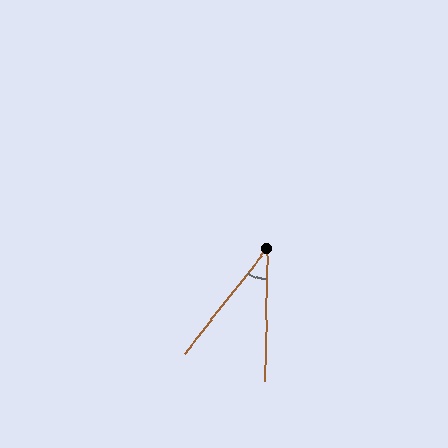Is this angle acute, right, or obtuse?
It is acute.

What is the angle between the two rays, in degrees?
Approximately 37 degrees.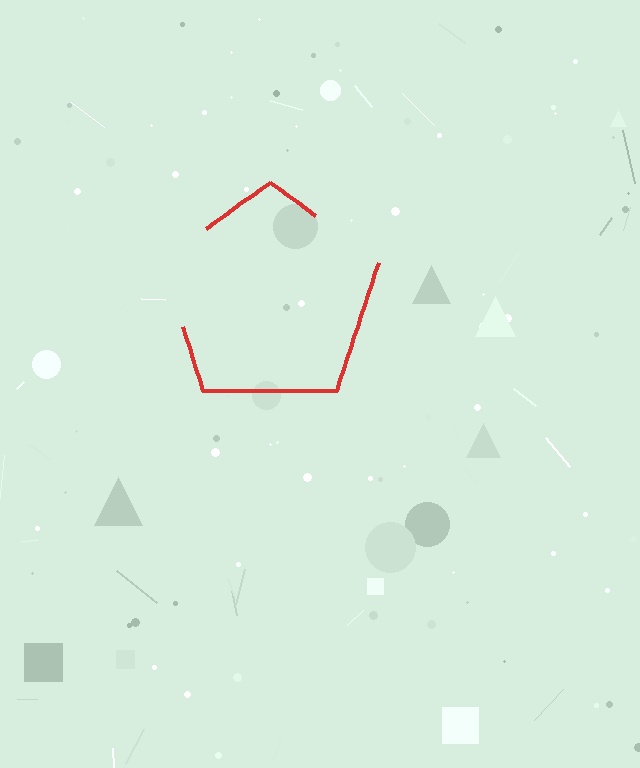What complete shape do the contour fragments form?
The contour fragments form a pentagon.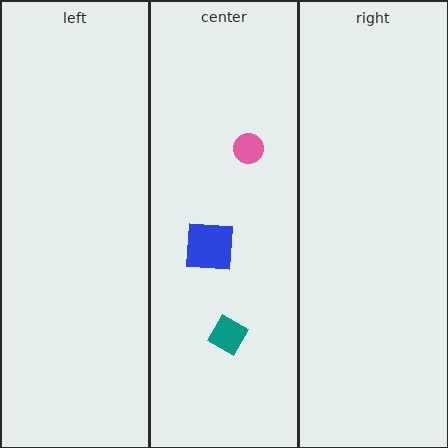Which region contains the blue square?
The center region.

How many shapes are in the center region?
3.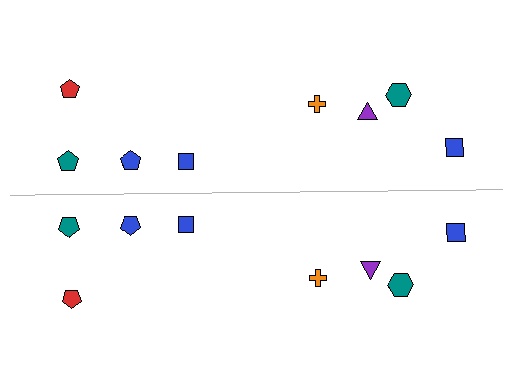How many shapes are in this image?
There are 16 shapes in this image.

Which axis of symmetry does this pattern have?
The pattern has a horizontal axis of symmetry running through the center of the image.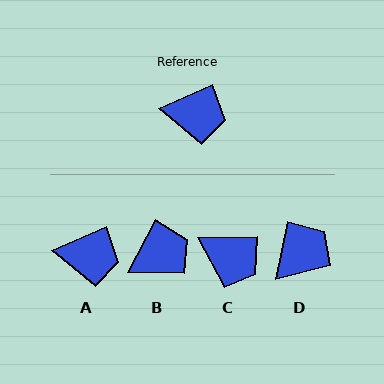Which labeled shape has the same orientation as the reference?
A.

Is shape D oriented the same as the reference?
No, it is off by about 55 degrees.